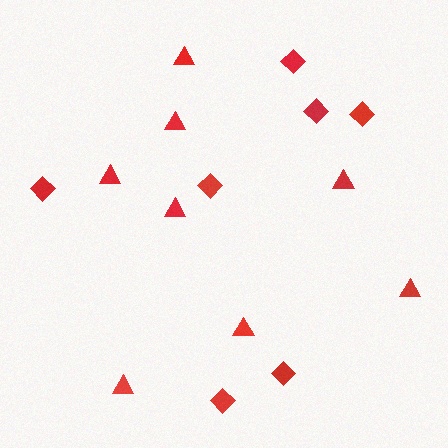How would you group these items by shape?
There are 2 groups: one group of diamonds (7) and one group of triangles (8).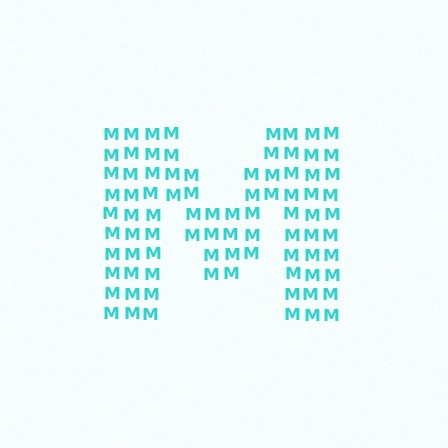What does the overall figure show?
The overall figure shows the letter M.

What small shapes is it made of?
It is made of small letter M's.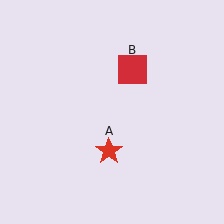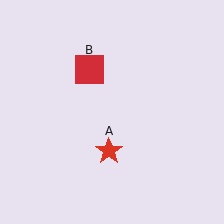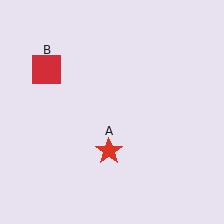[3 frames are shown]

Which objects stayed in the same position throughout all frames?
Red star (object A) remained stationary.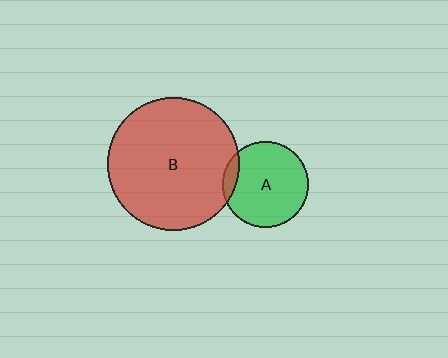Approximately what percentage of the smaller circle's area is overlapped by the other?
Approximately 10%.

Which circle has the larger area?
Circle B (red).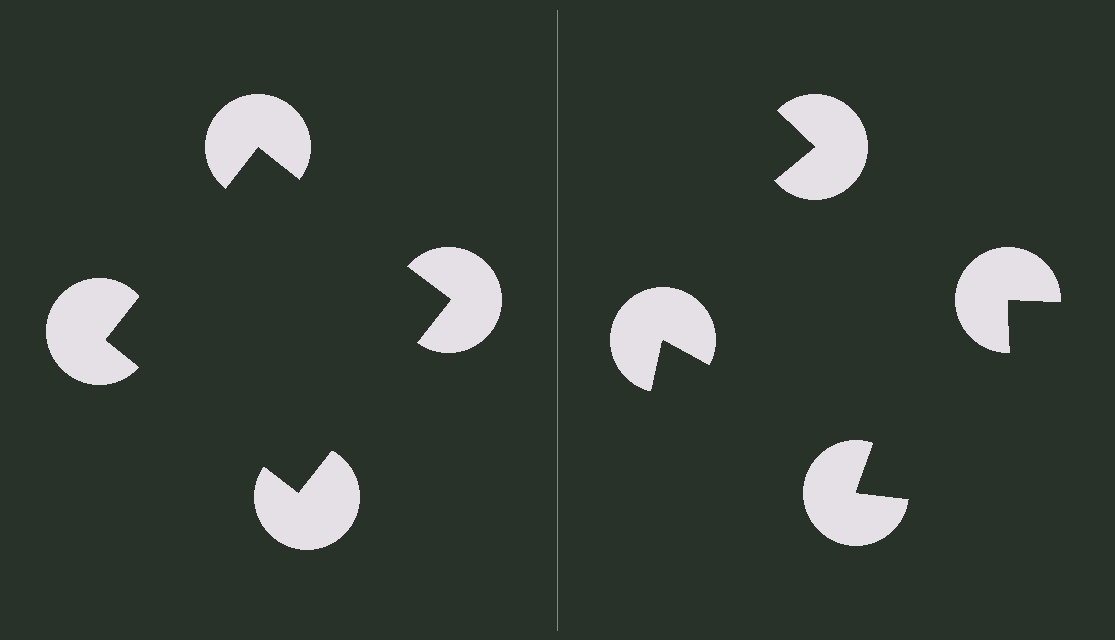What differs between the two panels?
The pac-man discs are positioned identically on both sides; only the wedge orientations differ. On the left they align to a square; on the right they are misaligned.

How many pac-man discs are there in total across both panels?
8 — 4 on each side.